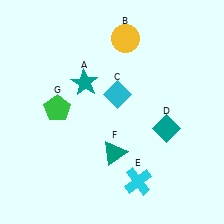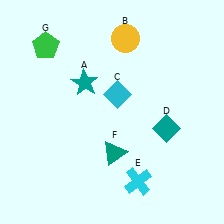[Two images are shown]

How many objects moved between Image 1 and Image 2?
1 object moved between the two images.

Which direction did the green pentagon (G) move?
The green pentagon (G) moved up.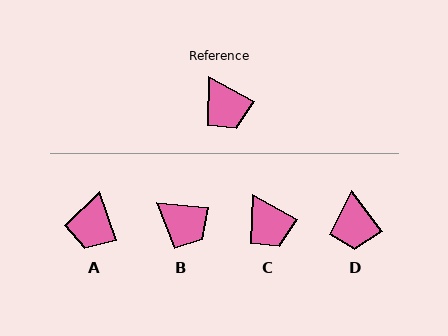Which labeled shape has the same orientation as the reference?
C.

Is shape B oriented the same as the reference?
No, it is off by about 23 degrees.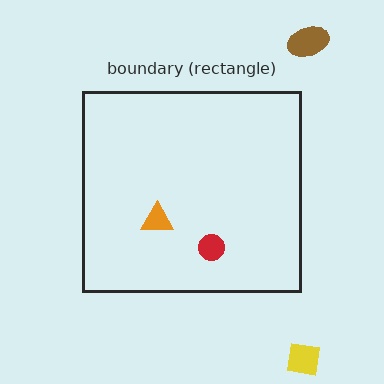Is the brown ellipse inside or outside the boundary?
Outside.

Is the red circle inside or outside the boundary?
Inside.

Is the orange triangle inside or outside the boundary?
Inside.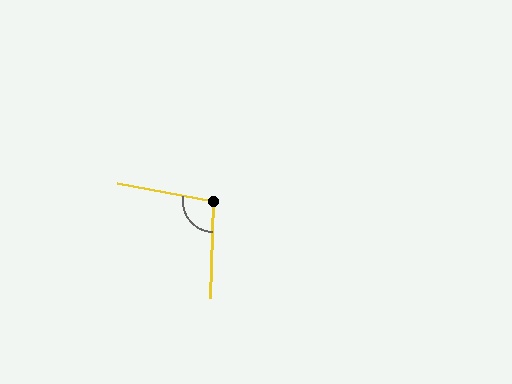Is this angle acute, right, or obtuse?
It is obtuse.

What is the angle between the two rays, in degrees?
Approximately 99 degrees.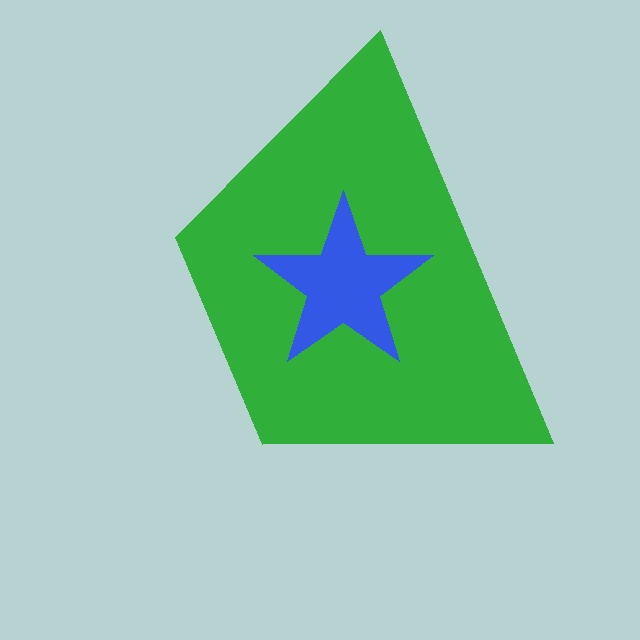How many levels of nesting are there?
2.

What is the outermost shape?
The green trapezoid.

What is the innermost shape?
The blue star.